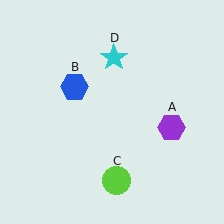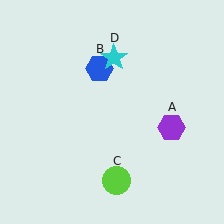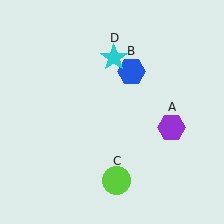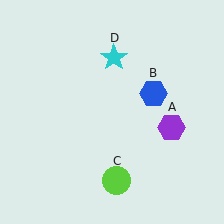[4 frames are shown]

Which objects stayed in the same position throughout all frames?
Purple hexagon (object A) and lime circle (object C) and cyan star (object D) remained stationary.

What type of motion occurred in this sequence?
The blue hexagon (object B) rotated clockwise around the center of the scene.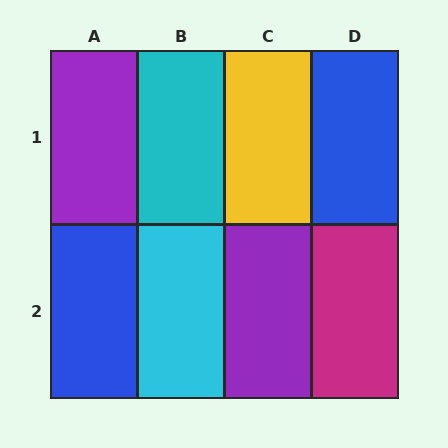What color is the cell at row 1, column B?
Cyan.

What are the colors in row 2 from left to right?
Blue, cyan, purple, magenta.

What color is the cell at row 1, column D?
Blue.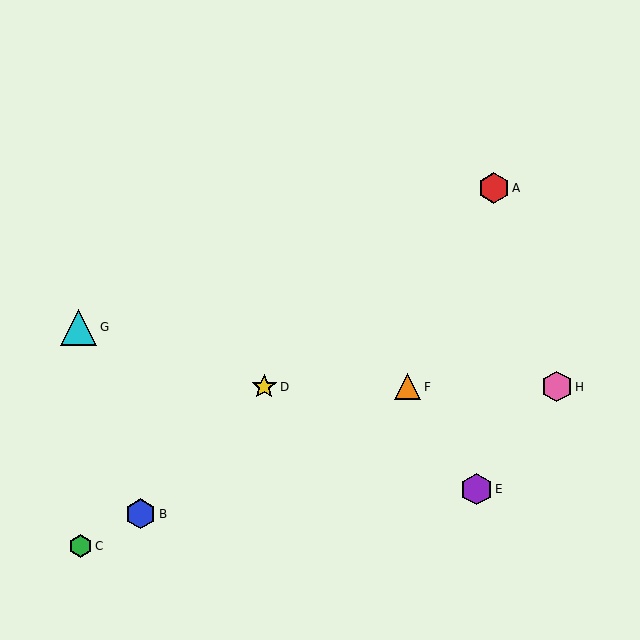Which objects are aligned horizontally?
Objects D, F, H are aligned horizontally.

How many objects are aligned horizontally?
3 objects (D, F, H) are aligned horizontally.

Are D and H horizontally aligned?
Yes, both are at y≈387.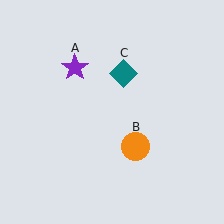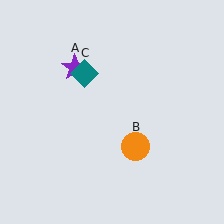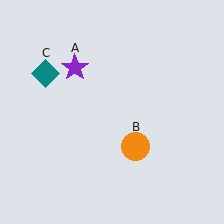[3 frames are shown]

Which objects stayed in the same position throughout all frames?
Purple star (object A) and orange circle (object B) remained stationary.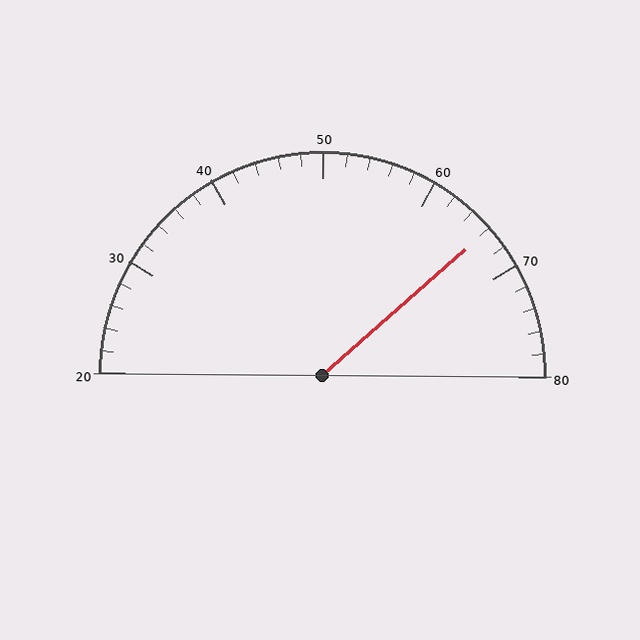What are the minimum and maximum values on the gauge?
The gauge ranges from 20 to 80.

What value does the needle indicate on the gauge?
The needle indicates approximately 66.